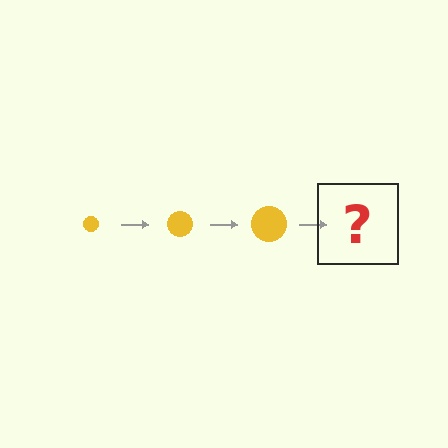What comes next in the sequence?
The next element should be a yellow circle, larger than the previous one.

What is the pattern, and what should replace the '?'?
The pattern is that the circle gets progressively larger each step. The '?' should be a yellow circle, larger than the previous one.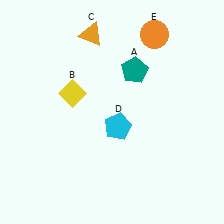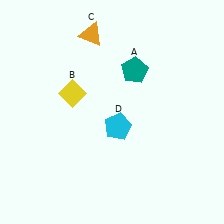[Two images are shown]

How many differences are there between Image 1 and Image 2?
There is 1 difference between the two images.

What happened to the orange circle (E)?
The orange circle (E) was removed in Image 2. It was in the top-right area of Image 1.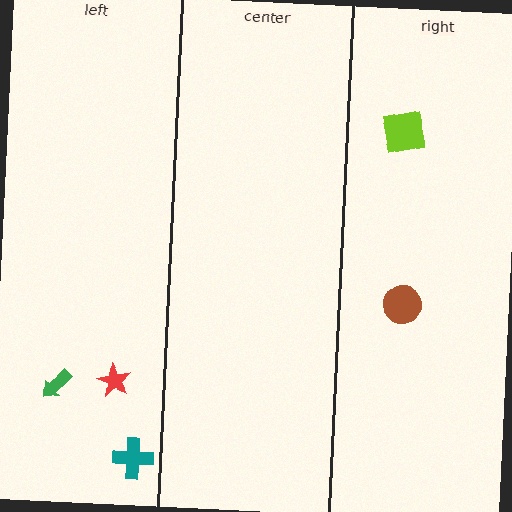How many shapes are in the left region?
3.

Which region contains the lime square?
The right region.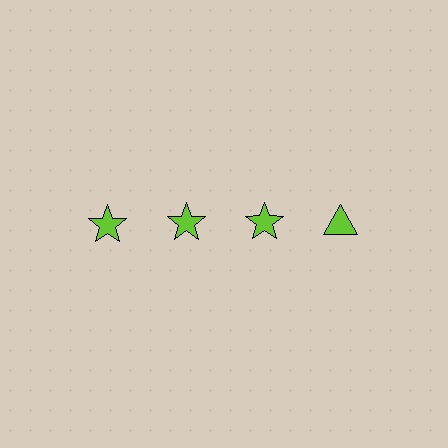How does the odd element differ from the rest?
It has a different shape: triangle instead of star.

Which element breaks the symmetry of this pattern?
The lime triangle in the top row, second from right column breaks the symmetry. All other shapes are lime stars.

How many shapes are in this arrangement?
There are 4 shapes arranged in a grid pattern.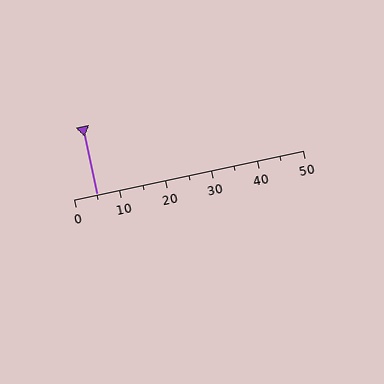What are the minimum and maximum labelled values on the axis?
The axis runs from 0 to 50.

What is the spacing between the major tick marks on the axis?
The major ticks are spaced 10 apart.